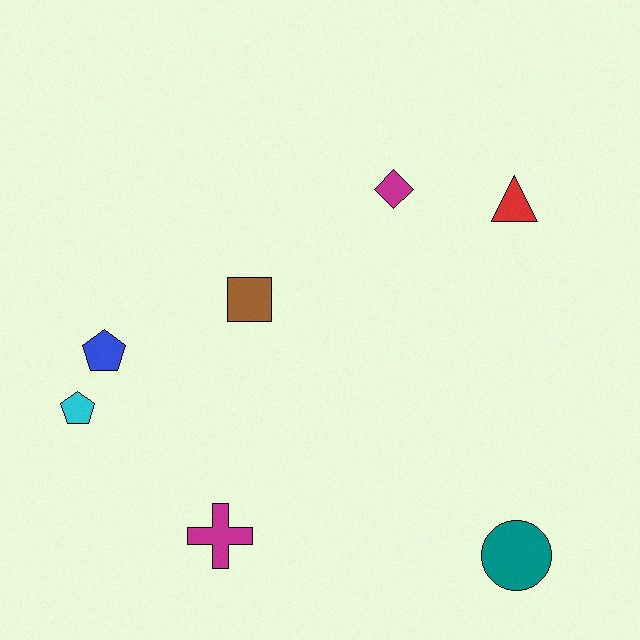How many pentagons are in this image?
There are 2 pentagons.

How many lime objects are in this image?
There are no lime objects.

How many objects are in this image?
There are 7 objects.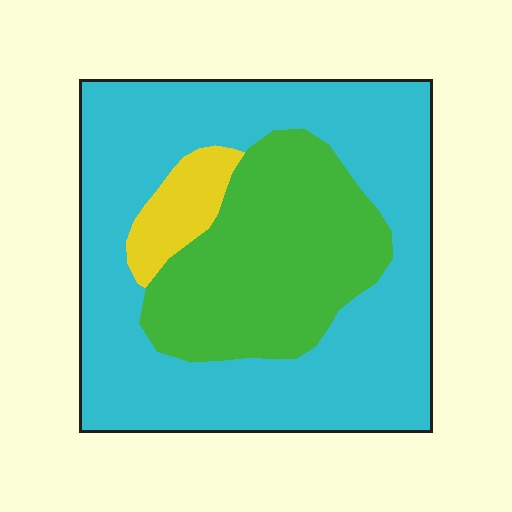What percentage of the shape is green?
Green covers around 30% of the shape.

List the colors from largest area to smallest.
From largest to smallest: cyan, green, yellow.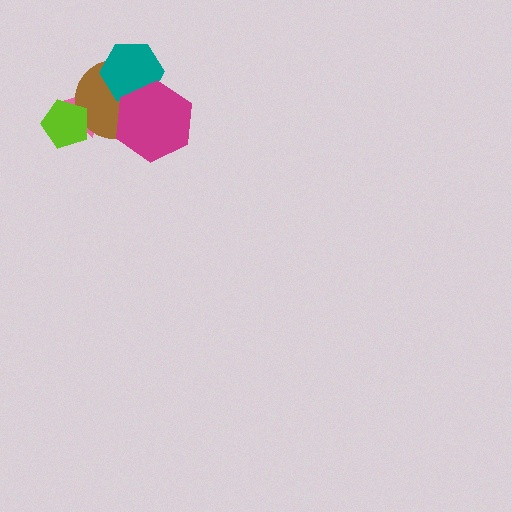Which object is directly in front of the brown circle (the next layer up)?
The teal hexagon is directly in front of the brown circle.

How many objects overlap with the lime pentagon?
2 objects overlap with the lime pentagon.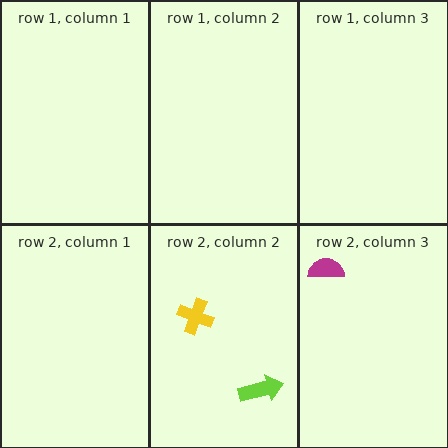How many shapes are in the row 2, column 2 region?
2.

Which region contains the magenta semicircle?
The row 2, column 3 region.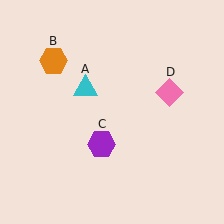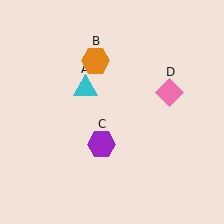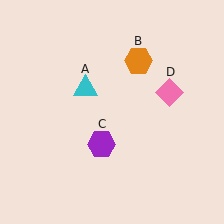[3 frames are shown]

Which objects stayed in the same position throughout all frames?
Cyan triangle (object A) and purple hexagon (object C) and pink diamond (object D) remained stationary.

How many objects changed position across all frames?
1 object changed position: orange hexagon (object B).